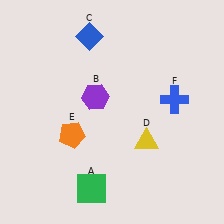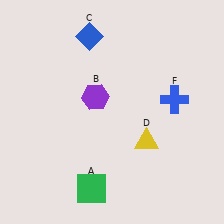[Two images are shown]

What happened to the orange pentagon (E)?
The orange pentagon (E) was removed in Image 2. It was in the bottom-left area of Image 1.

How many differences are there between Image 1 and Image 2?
There is 1 difference between the two images.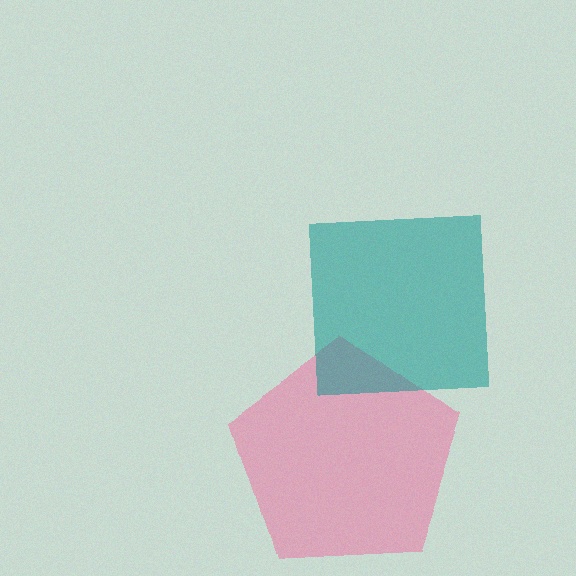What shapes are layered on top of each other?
The layered shapes are: a pink pentagon, a teal square.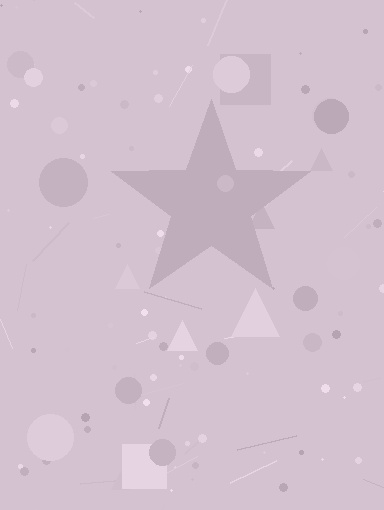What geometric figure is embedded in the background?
A star is embedded in the background.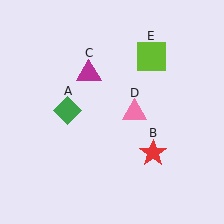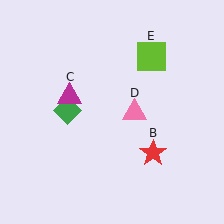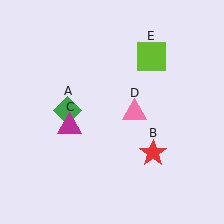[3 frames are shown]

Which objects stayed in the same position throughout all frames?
Green diamond (object A) and red star (object B) and pink triangle (object D) and lime square (object E) remained stationary.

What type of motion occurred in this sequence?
The magenta triangle (object C) rotated counterclockwise around the center of the scene.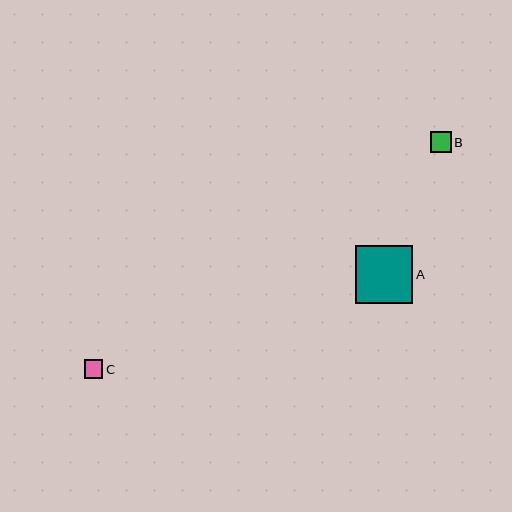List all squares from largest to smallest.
From largest to smallest: A, B, C.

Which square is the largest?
Square A is the largest with a size of approximately 57 pixels.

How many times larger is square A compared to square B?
Square A is approximately 2.7 times the size of square B.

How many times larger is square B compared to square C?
Square B is approximately 1.1 times the size of square C.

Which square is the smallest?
Square C is the smallest with a size of approximately 19 pixels.